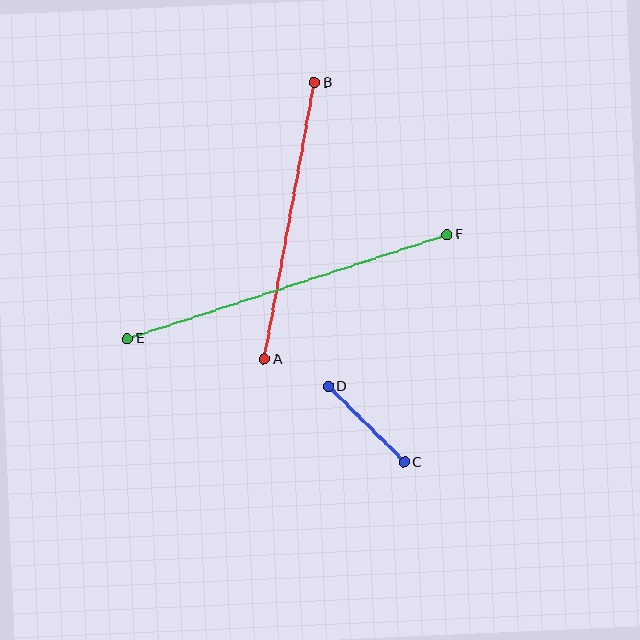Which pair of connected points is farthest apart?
Points E and F are farthest apart.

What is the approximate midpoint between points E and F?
The midpoint is at approximately (287, 287) pixels.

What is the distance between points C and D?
The distance is approximately 108 pixels.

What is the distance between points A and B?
The distance is approximately 281 pixels.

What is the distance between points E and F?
The distance is approximately 336 pixels.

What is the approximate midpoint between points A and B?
The midpoint is at approximately (289, 221) pixels.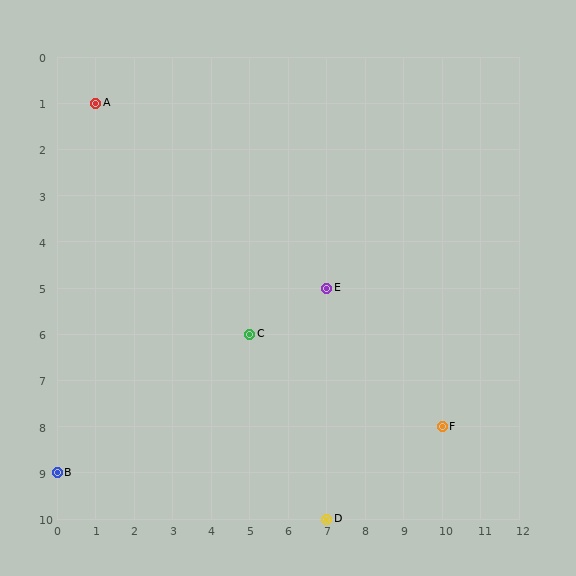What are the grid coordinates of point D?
Point D is at grid coordinates (7, 10).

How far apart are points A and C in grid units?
Points A and C are 4 columns and 5 rows apart (about 6.4 grid units diagonally).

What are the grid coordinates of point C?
Point C is at grid coordinates (5, 6).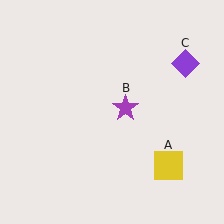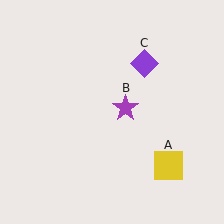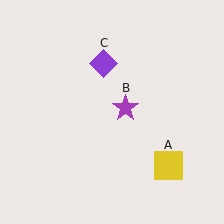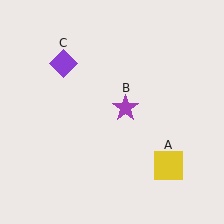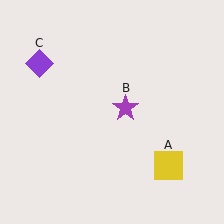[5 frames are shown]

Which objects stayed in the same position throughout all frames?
Yellow square (object A) and purple star (object B) remained stationary.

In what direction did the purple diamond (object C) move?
The purple diamond (object C) moved left.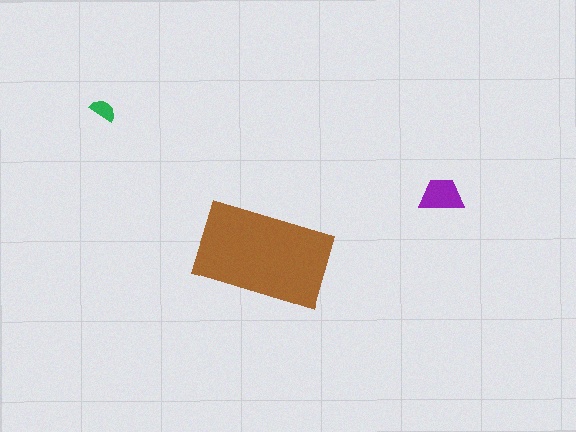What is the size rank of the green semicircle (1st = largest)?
3rd.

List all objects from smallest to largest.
The green semicircle, the purple trapezoid, the brown rectangle.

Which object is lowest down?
The brown rectangle is bottommost.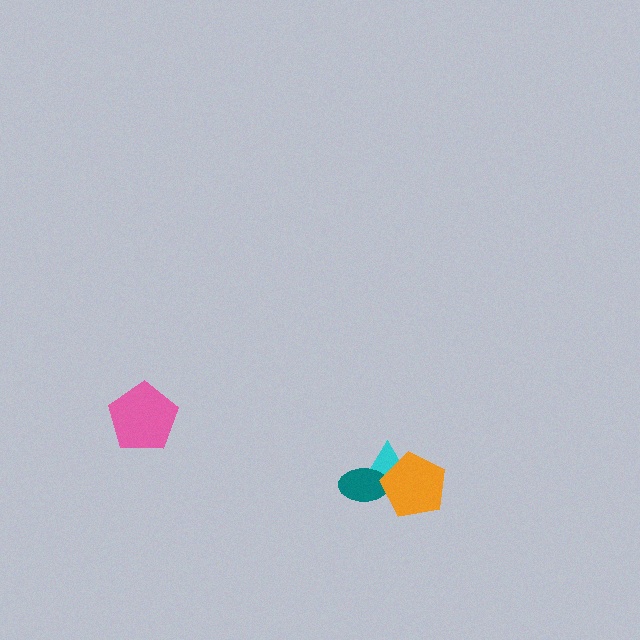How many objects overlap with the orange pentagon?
2 objects overlap with the orange pentagon.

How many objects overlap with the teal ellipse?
2 objects overlap with the teal ellipse.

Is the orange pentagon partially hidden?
No, no other shape covers it.